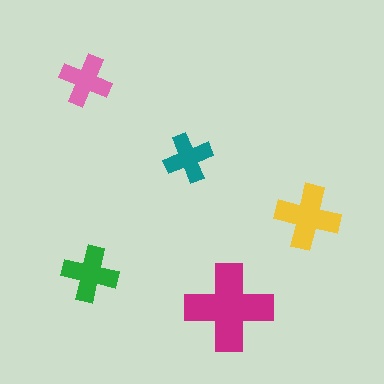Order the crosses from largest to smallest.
the magenta one, the yellow one, the green one, the pink one, the teal one.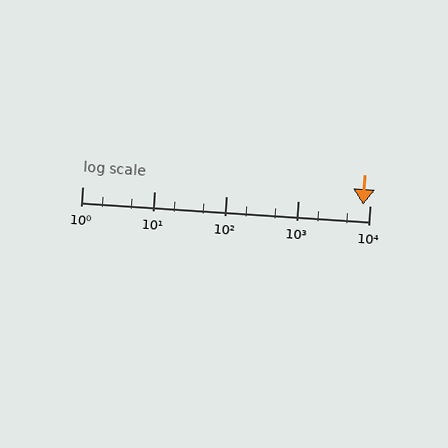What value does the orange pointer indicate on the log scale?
The pointer indicates approximately 8000.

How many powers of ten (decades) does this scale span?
The scale spans 4 decades, from 1 to 10000.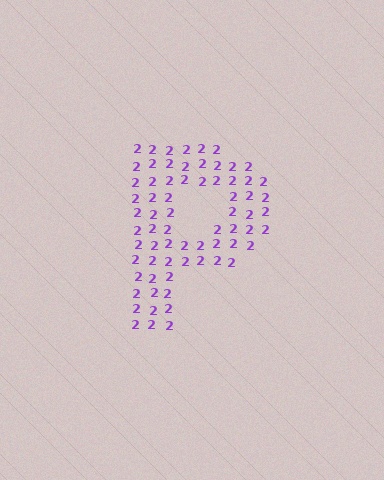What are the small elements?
The small elements are digit 2's.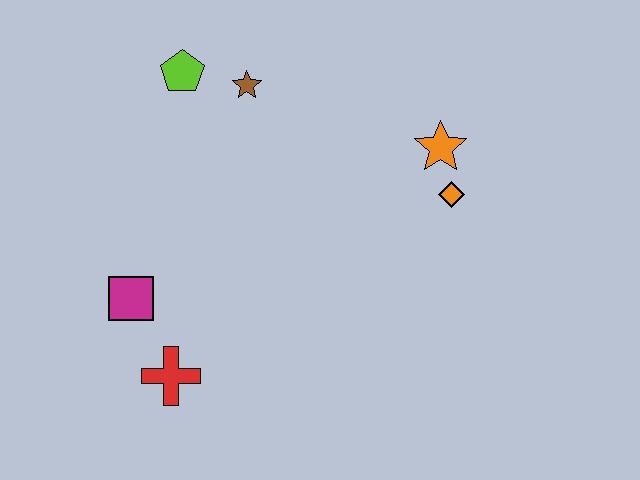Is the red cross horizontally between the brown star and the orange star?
No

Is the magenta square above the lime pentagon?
No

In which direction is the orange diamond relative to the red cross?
The orange diamond is to the right of the red cross.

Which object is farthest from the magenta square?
The orange star is farthest from the magenta square.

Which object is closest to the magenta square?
The red cross is closest to the magenta square.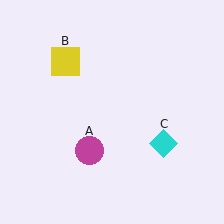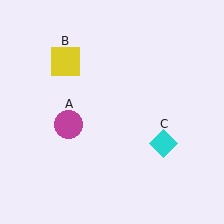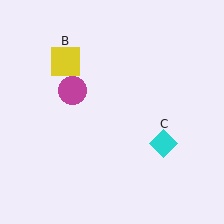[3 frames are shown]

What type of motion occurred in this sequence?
The magenta circle (object A) rotated clockwise around the center of the scene.